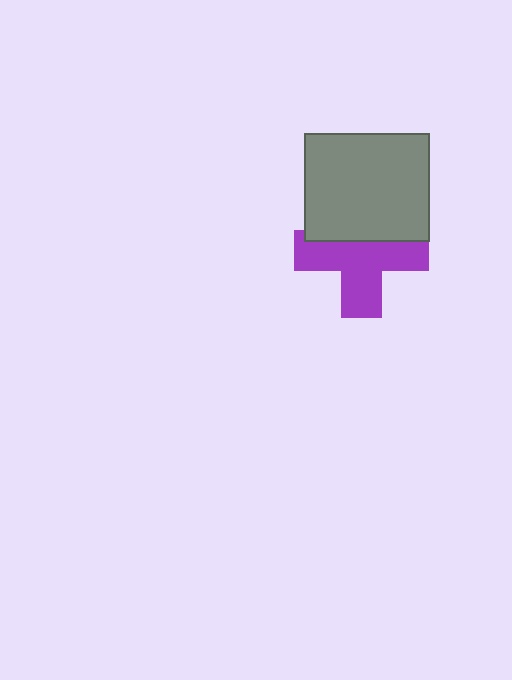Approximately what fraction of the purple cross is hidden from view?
Roughly 36% of the purple cross is hidden behind the gray rectangle.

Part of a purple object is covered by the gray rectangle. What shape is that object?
It is a cross.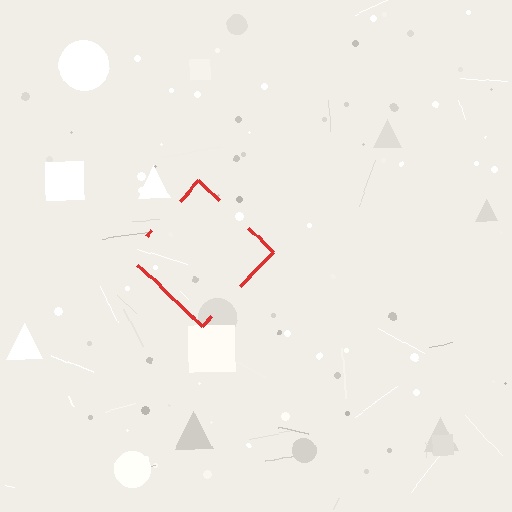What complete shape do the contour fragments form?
The contour fragments form a diamond.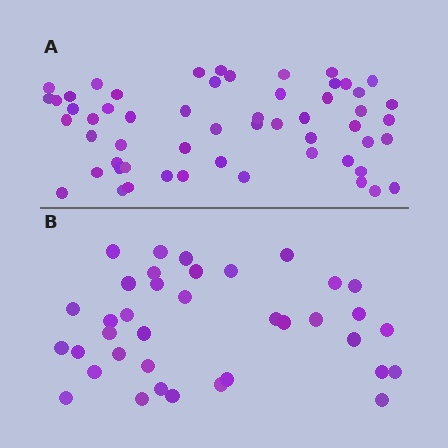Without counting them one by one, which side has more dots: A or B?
Region A (the top region) has more dots.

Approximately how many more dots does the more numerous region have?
Region A has approximately 20 more dots than region B.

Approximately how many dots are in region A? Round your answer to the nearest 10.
About 60 dots. (The exact count is 56, which rounds to 60.)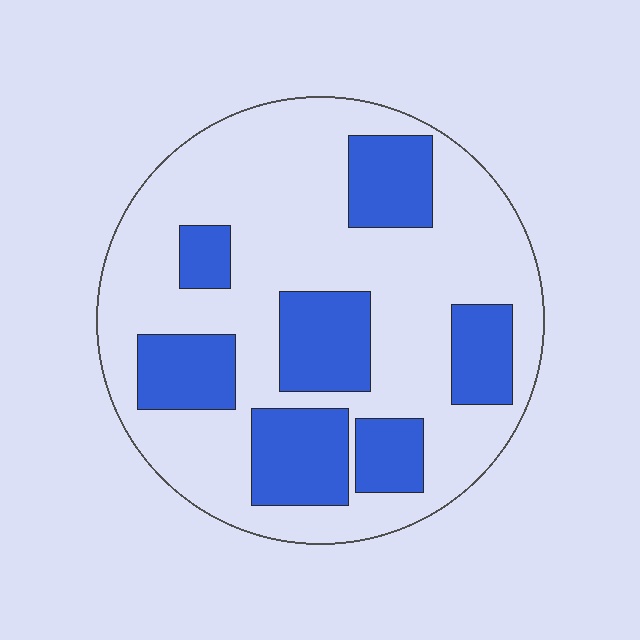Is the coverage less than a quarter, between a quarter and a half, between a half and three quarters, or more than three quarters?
Between a quarter and a half.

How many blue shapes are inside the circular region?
7.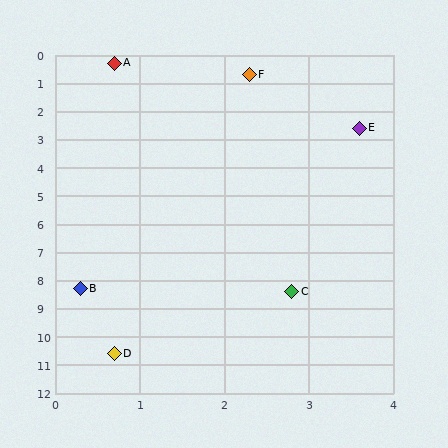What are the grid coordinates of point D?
Point D is at approximately (0.7, 10.6).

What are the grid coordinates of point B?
Point B is at approximately (0.3, 8.3).